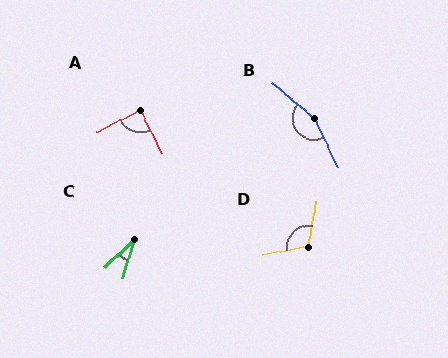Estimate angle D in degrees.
Approximately 111 degrees.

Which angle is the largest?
B, at approximately 156 degrees.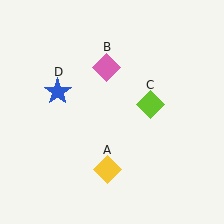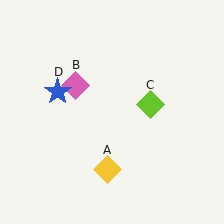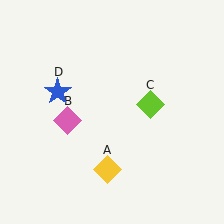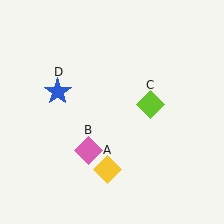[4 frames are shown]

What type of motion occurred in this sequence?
The pink diamond (object B) rotated counterclockwise around the center of the scene.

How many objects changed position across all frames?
1 object changed position: pink diamond (object B).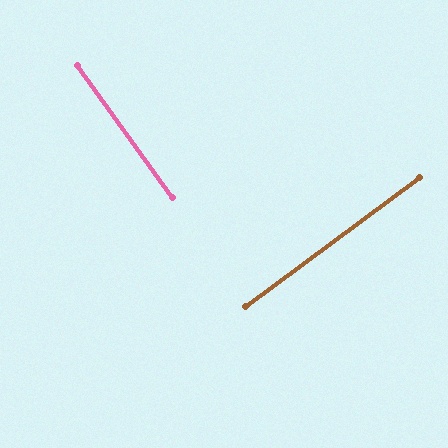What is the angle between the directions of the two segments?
Approximately 89 degrees.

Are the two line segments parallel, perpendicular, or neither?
Perpendicular — they meet at approximately 89°.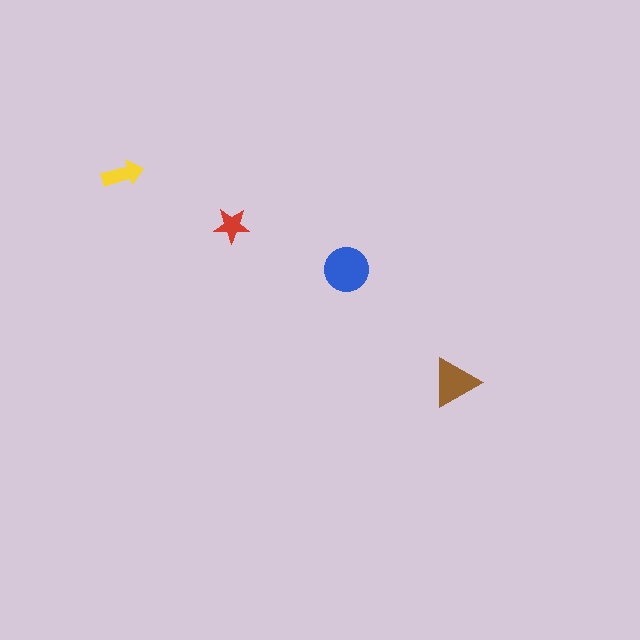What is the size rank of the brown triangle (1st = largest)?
2nd.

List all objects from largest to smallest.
The blue circle, the brown triangle, the yellow arrow, the red star.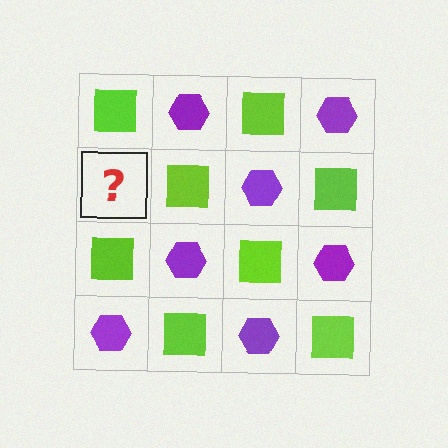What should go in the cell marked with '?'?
The missing cell should contain a purple hexagon.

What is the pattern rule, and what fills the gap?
The rule is that it alternates lime square and purple hexagon in a checkerboard pattern. The gap should be filled with a purple hexagon.